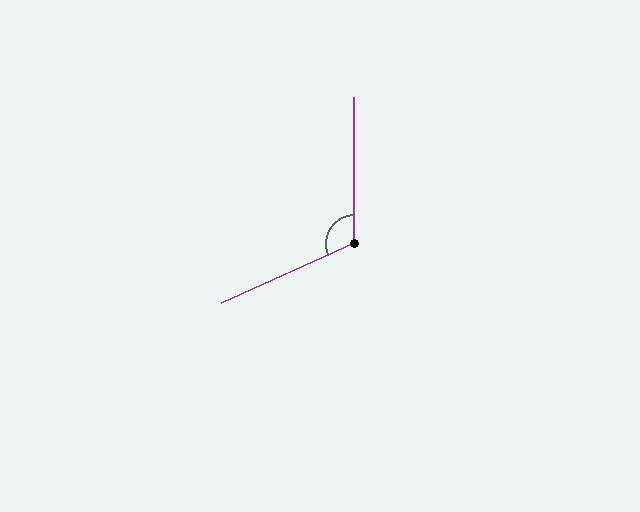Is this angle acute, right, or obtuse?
It is obtuse.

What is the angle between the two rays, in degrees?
Approximately 114 degrees.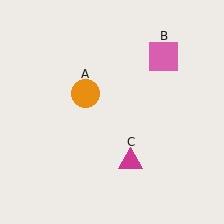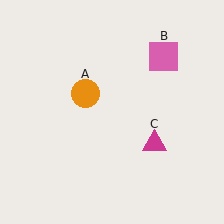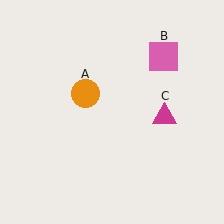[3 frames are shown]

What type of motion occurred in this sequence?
The magenta triangle (object C) rotated counterclockwise around the center of the scene.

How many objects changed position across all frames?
1 object changed position: magenta triangle (object C).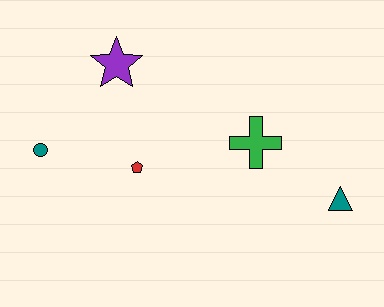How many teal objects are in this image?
There are 2 teal objects.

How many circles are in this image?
There is 1 circle.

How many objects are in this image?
There are 5 objects.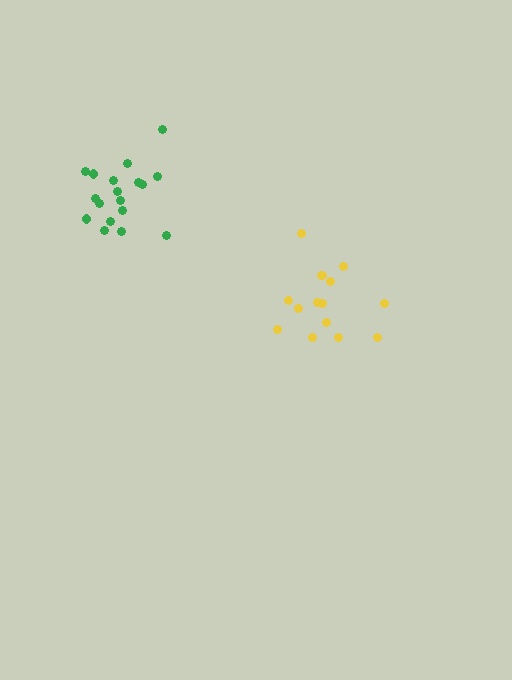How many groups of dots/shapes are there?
There are 2 groups.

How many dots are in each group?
Group 1: 15 dots, Group 2: 18 dots (33 total).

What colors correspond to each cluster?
The clusters are colored: yellow, green.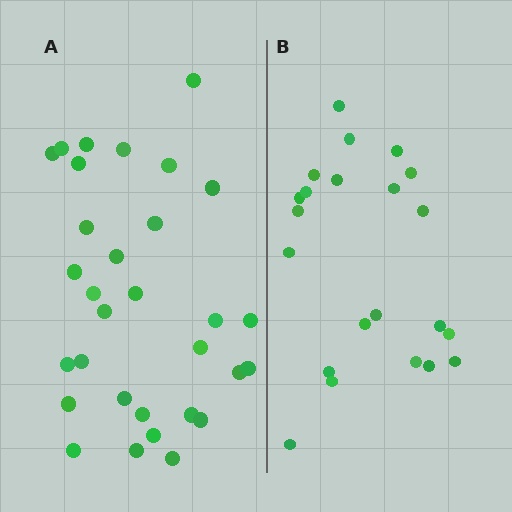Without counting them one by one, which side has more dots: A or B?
Region A (the left region) has more dots.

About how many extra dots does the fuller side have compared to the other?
Region A has roughly 8 or so more dots than region B.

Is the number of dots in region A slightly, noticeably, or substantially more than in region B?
Region A has noticeably more, but not dramatically so. The ratio is roughly 1.4 to 1.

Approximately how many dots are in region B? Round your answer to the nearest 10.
About 20 dots. (The exact count is 22, which rounds to 20.)